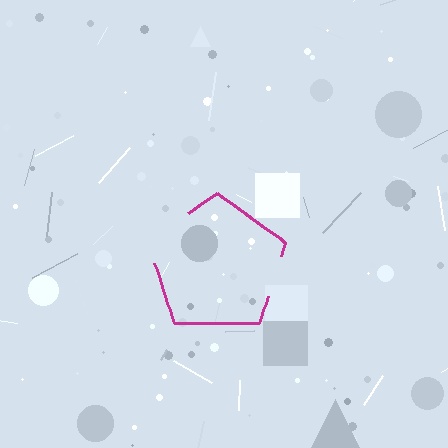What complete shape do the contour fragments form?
The contour fragments form a pentagon.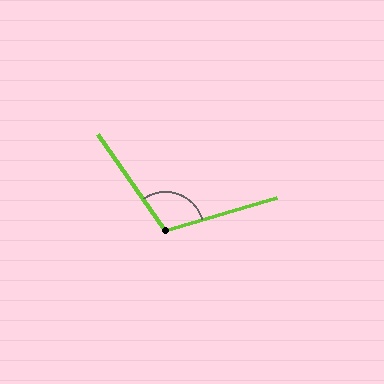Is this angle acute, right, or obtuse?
It is obtuse.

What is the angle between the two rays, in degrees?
Approximately 109 degrees.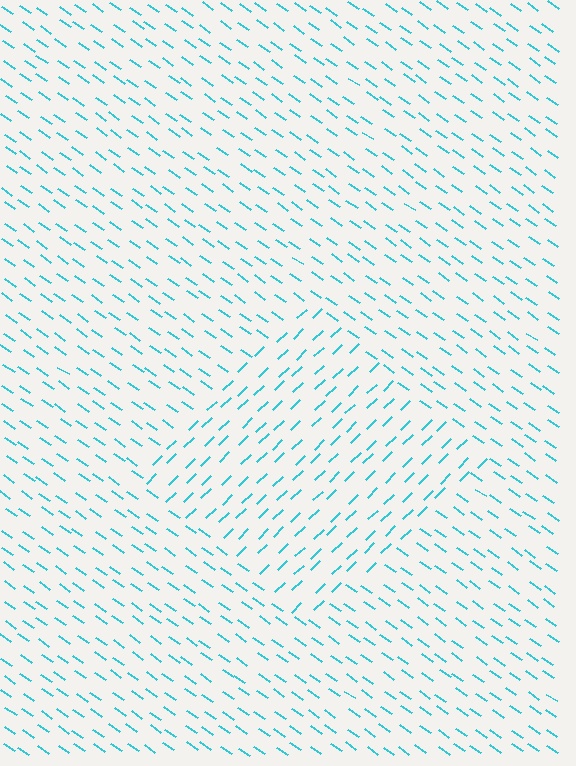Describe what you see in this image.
The image is filled with small cyan line segments. A diamond region in the image has lines oriented differently from the surrounding lines, creating a visible texture boundary.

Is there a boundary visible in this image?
Yes, there is a texture boundary formed by a change in line orientation.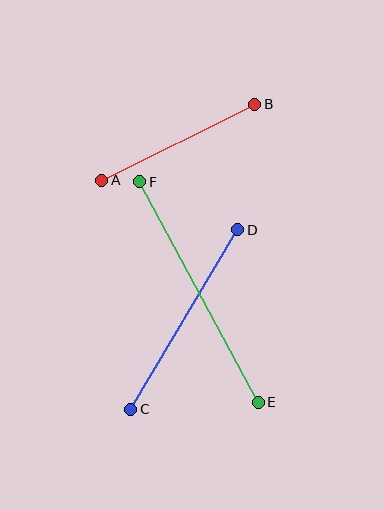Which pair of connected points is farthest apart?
Points E and F are farthest apart.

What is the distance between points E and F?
The distance is approximately 250 pixels.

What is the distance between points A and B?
The distance is approximately 171 pixels.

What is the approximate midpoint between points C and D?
The midpoint is at approximately (184, 319) pixels.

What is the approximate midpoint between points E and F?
The midpoint is at approximately (199, 292) pixels.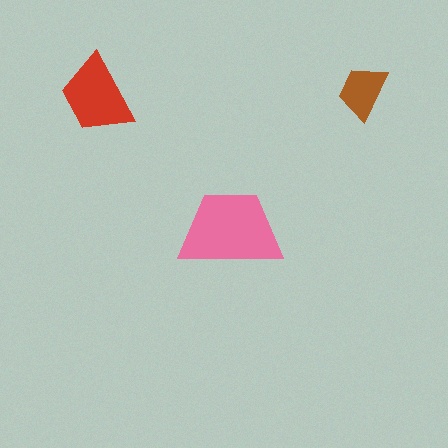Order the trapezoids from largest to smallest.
the pink one, the red one, the brown one.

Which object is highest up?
The brown trapezoid is topmost.